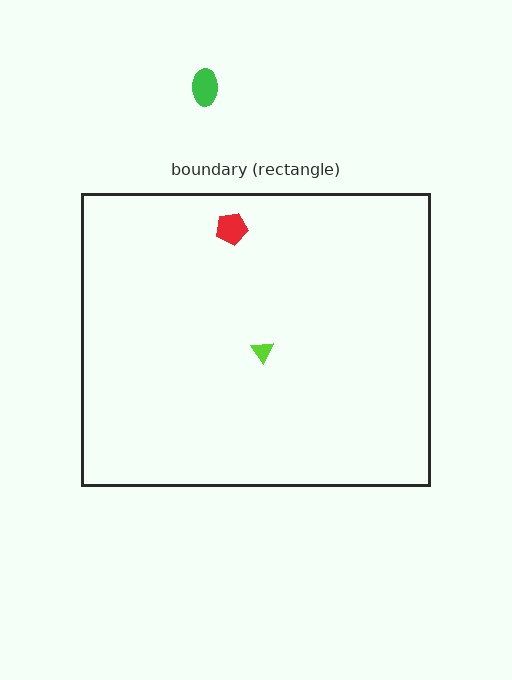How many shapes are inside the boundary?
2 inside, 1 outside.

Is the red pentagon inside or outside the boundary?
Inside.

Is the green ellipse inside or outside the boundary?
Outside.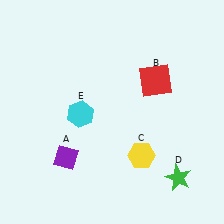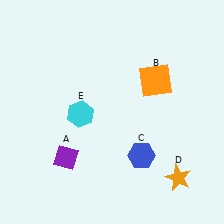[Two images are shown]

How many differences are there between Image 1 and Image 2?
There are 3 differences between the two images.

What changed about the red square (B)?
In Image 1, B is red. In Image 2, it changed to orange.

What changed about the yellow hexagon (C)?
In Image 1, C is yellow. In Image 2, it changed to blue.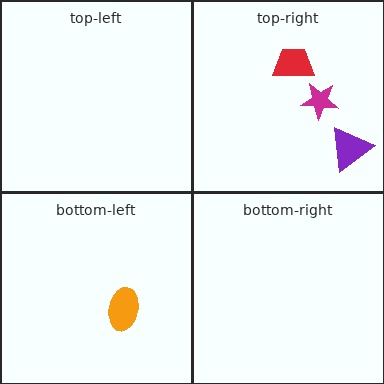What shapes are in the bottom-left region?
The orange ellipse.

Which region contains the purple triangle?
The top-right region.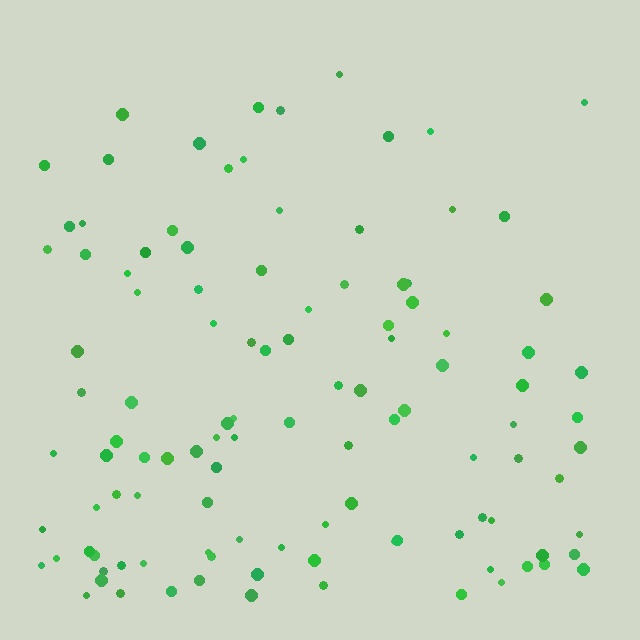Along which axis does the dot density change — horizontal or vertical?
Vertical.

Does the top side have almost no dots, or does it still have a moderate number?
Still a moderate number, just noticeably fewer than the bottom.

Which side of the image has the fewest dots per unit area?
The top.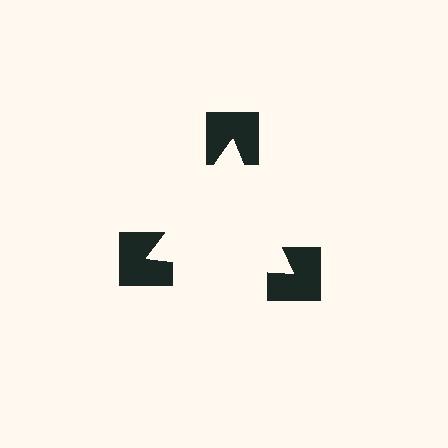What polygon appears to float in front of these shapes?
An illusory triangle — its edges are inferred from the aligned wedge cuts in the notched squares, not physically drawn.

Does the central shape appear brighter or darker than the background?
It typically appears slightly brighter than the background, even though no actual brightness change is drawn.